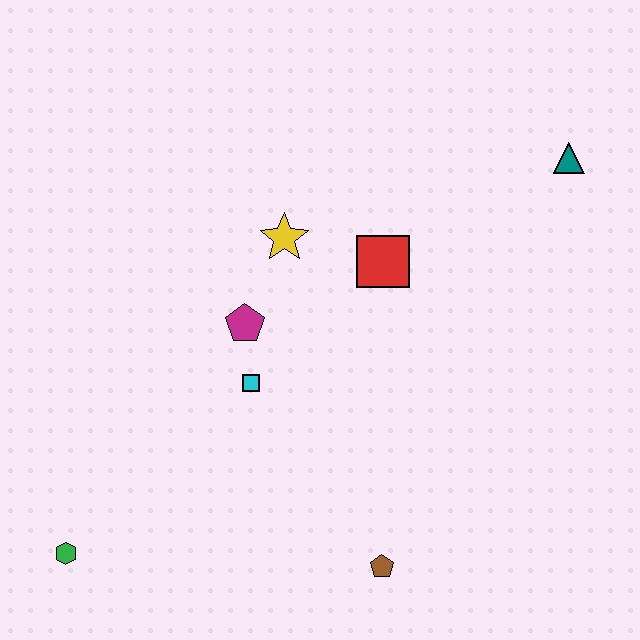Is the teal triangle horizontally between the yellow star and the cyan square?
No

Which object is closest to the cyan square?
The magenta pentagon is closest to the cyan square.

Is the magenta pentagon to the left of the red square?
Yes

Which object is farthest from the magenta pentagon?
The teal triangle is farthest from the magenta pentagon.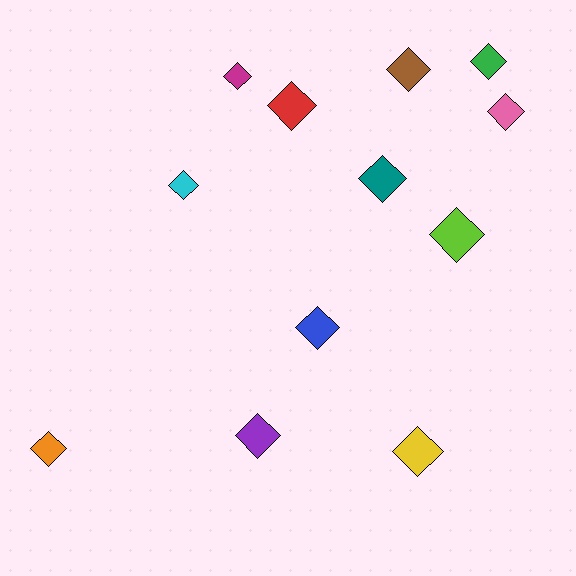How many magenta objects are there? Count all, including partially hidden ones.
There is 1 magenta object.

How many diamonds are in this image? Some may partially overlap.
There are 12 diamonds.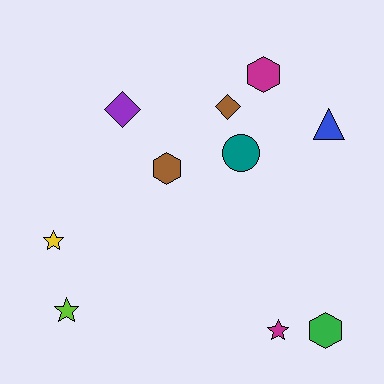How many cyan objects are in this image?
There are no cyan objects.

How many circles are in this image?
There is 1 circle.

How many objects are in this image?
There are 10 objects.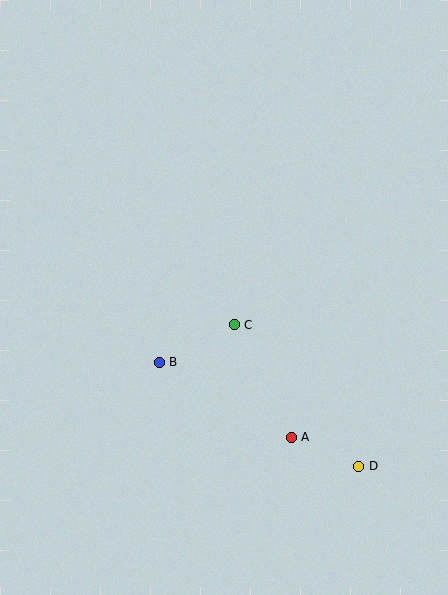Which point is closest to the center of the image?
Point C at (234, 325) is closest to the center.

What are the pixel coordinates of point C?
Point C is at (234, 325).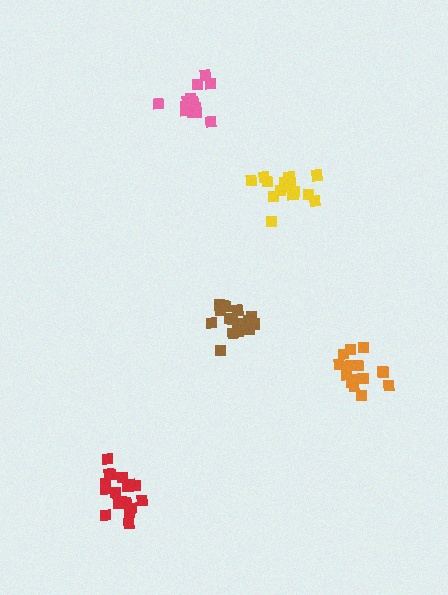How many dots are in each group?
Group 1: 15 dots, Group 2: 19 dots, Group 3: 17 dots, Group 4: 20 dots, Group 5: 15 dots (86 total).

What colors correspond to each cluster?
The clusters are colored: yellow, brown, orange, red, pink.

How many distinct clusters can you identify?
There are 5 distinct clusters.